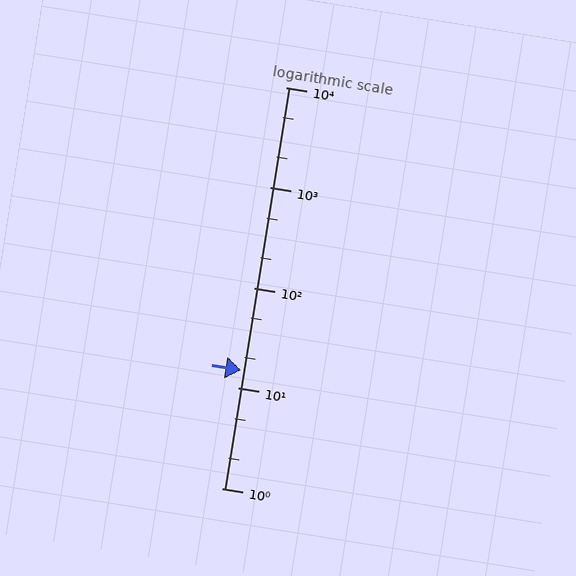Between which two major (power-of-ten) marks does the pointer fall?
The pointer is between 10 and 100.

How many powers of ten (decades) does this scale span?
The scale spans 4 decades, from 1 to 10000.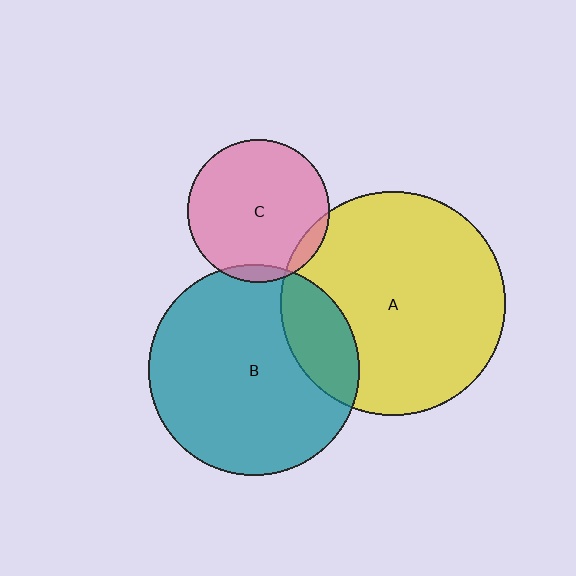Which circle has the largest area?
Circle A (yellow).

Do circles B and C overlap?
Yes.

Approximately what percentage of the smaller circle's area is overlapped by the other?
Approximately 5%.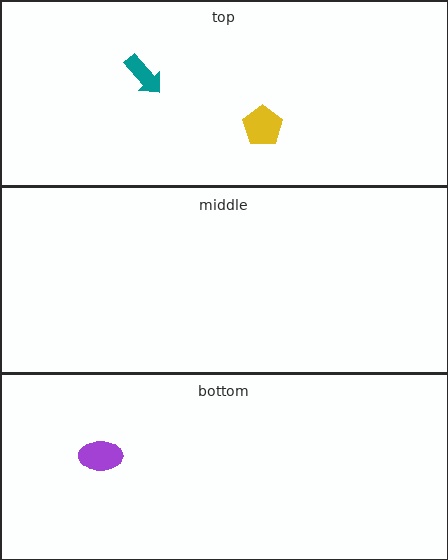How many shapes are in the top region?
2.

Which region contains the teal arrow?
The top region.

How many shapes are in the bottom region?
1.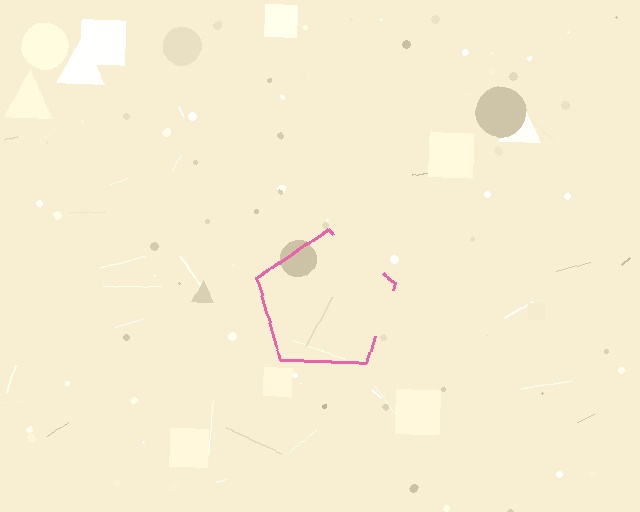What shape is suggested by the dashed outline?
The dashed outline suggests a pentagon.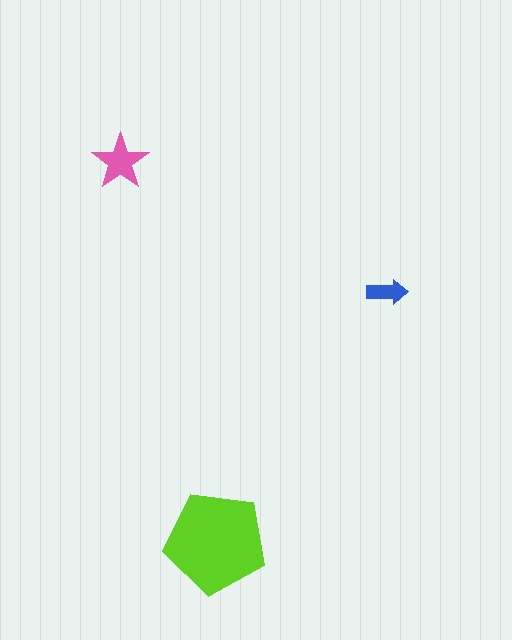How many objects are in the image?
There are 3 objects in the image.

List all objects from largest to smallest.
The lime pentagon, the pink star, the blue arrow.